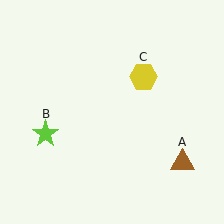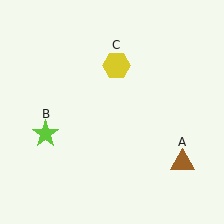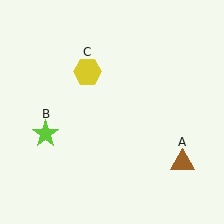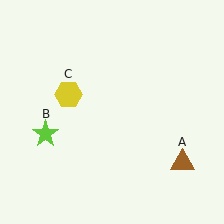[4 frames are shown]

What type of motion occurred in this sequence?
The yellow hexagon (object C) rotated counterclockwise around the center of the scene.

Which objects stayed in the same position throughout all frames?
Brown triangle (object A) and lime star (object B) remained stationary.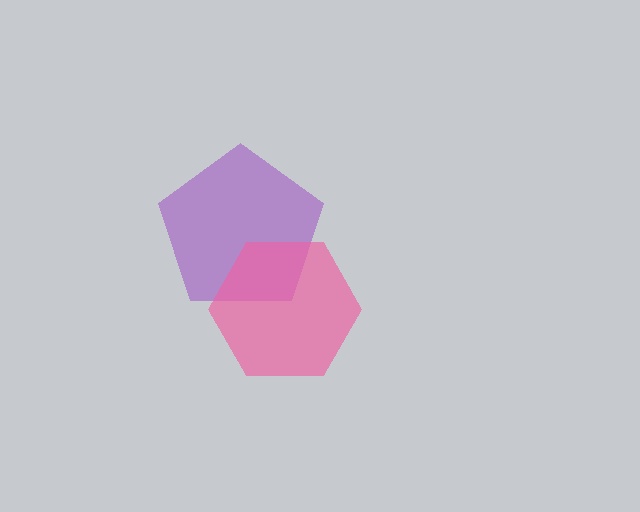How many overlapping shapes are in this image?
There are 2 overlapping shapes in the image.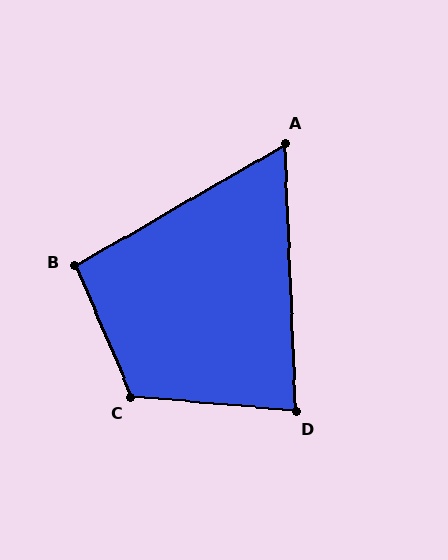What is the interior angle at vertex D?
Approximately 83 degrees (acute).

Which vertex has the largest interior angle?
C, at approximately 118 degrees.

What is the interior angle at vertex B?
Approximately 97 degrees (obtuse).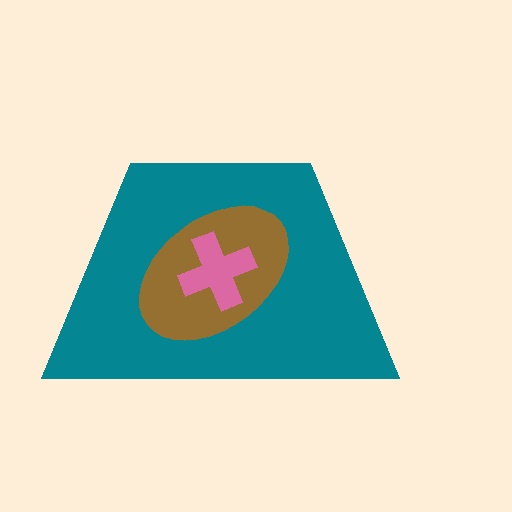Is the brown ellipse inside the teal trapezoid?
Yes.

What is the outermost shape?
The teal trapezoid.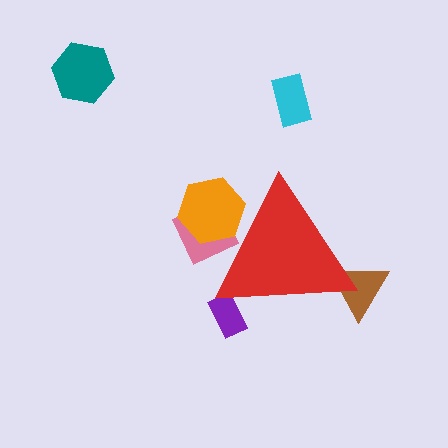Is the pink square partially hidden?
Yes, the pink square is partially hidden behind the red triangle.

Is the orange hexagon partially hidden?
Yes, the orange hexagon is partially hidden behind the red triangle.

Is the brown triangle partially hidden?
Yes, the brown triangle is partially hidden behind the red triangle.